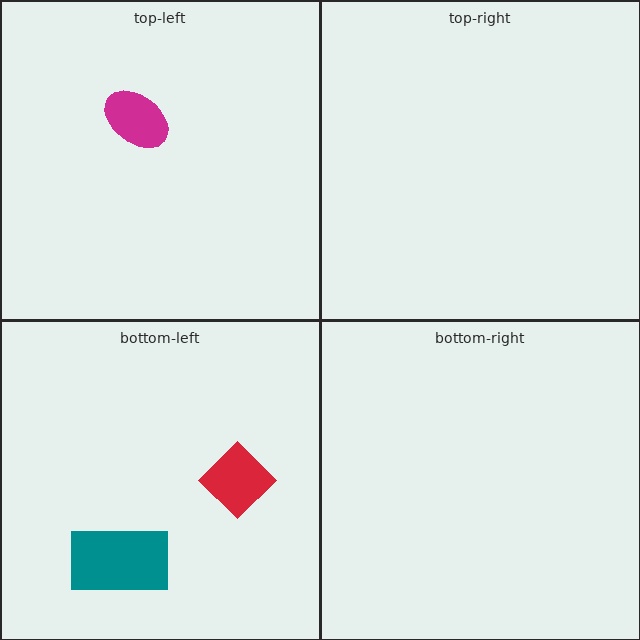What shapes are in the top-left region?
The magenta ellipse.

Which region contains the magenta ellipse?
The top-left region.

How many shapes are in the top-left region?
1.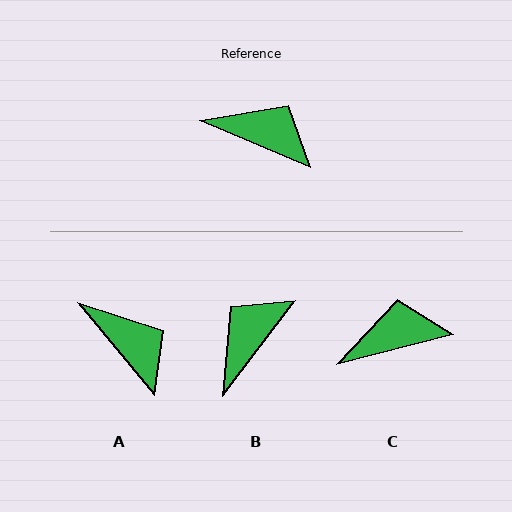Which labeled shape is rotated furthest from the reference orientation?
B, about 75 degrees away.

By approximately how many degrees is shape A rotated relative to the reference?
Approximately 27 degrees clockwise.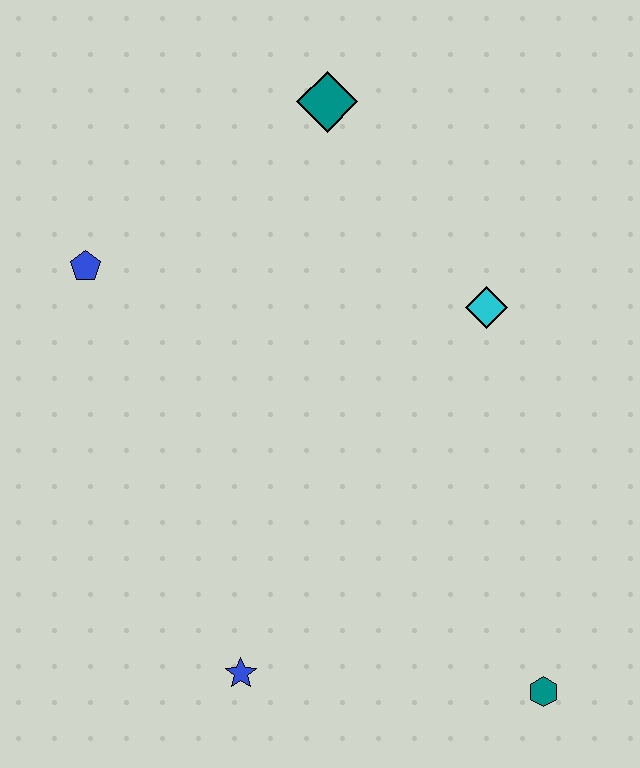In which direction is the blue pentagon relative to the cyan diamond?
The blue pentagon is to the left of the cyan diamond.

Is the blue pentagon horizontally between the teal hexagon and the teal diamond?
No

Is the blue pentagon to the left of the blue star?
Yes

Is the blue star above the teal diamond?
No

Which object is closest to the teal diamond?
The cyan diamond is closest to the teal diamond.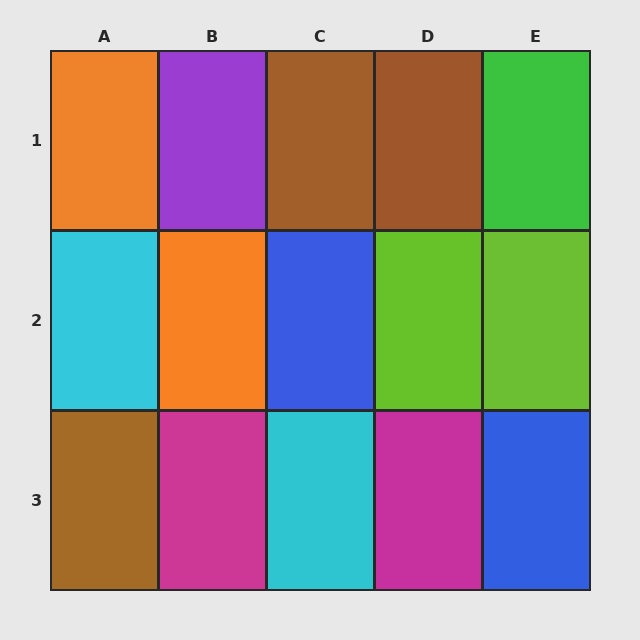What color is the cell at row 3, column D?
Magenta.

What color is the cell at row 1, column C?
Brown.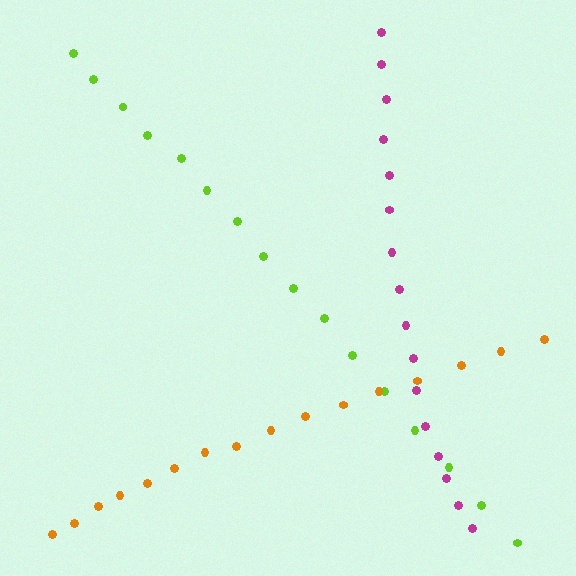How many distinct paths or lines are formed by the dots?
There are 3 distinct paths.